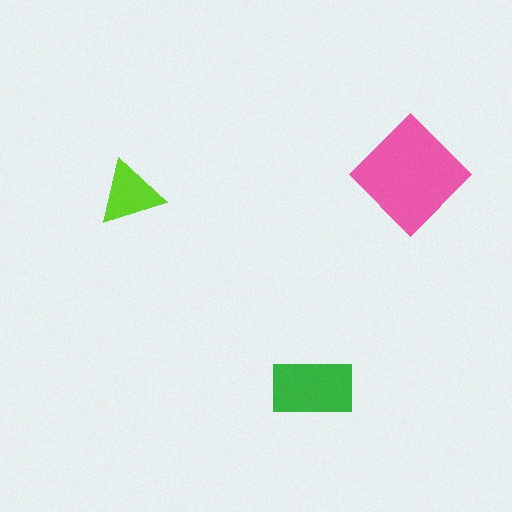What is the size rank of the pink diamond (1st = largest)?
1st.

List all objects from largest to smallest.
The pink diamond, the green rectangle, the lime triangle.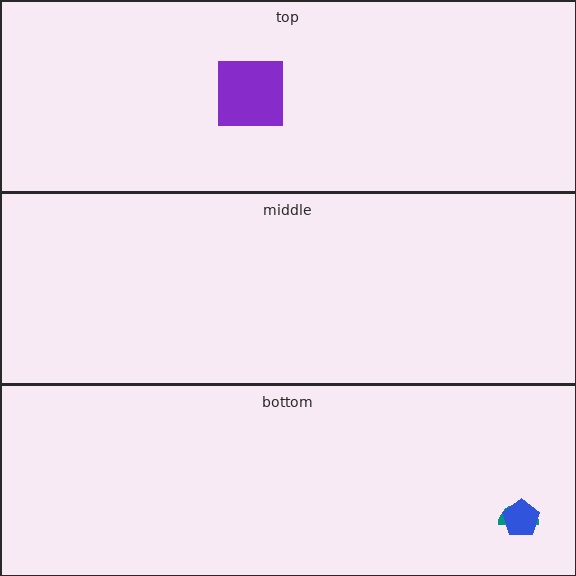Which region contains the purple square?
The top region.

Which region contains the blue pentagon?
The bottom region.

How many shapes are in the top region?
1.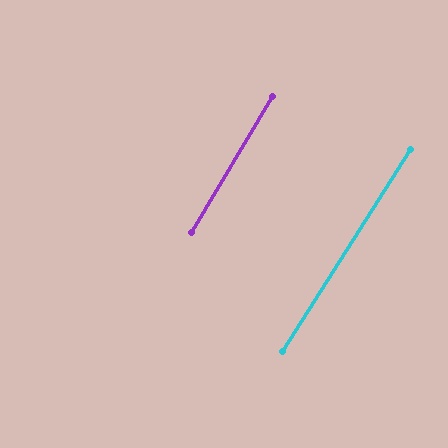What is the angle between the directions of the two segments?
Approximately 1 degree.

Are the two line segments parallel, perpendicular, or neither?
Parallel — their directions differ by only 1.5°.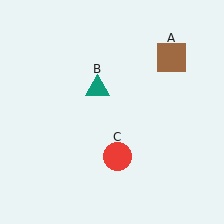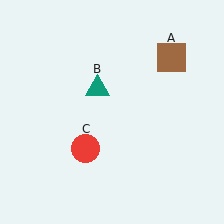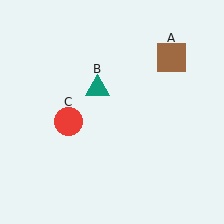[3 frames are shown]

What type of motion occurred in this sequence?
The red circle (object C) rotated clockwise around the center of the scene.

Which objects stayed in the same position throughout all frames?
Brown square (object A) and teal triangle (object B) remained stationary.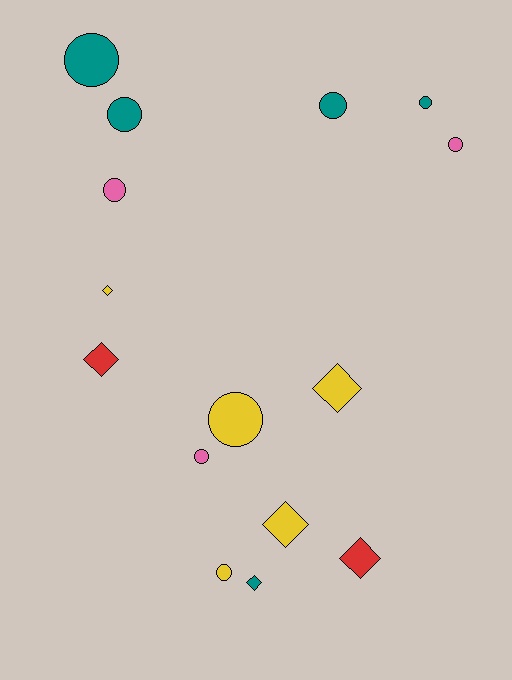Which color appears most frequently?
Teal, with 5 objects.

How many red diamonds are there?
There are 2 red diamonds.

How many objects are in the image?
There are 15 objects.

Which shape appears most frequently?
Circle, with 9 objects.